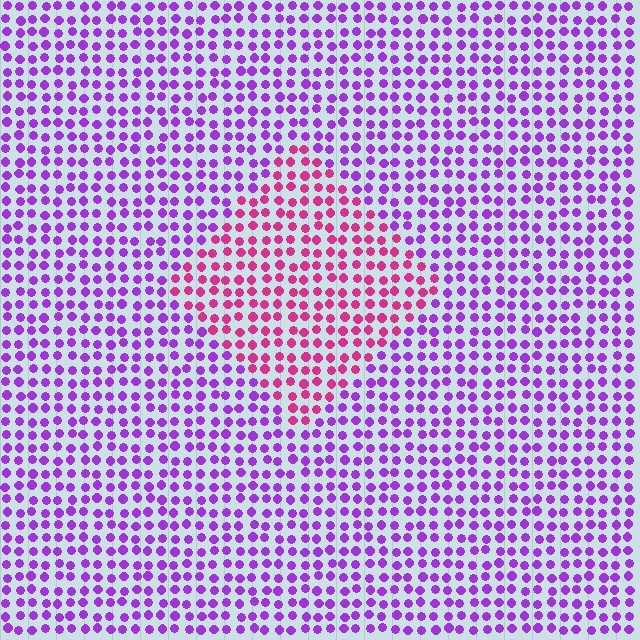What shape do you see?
I see a diamond.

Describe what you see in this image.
The image is filled with small purple elements in a uniform arrangement. A diamond-shaped region is visible where the elements are tinted to a slightly different hue, forming a subtle color boundary.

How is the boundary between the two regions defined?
The boundary is defined purely by a slight shift in hue (about 46 degrees). Spacing, size, and orientation are identical on both sides.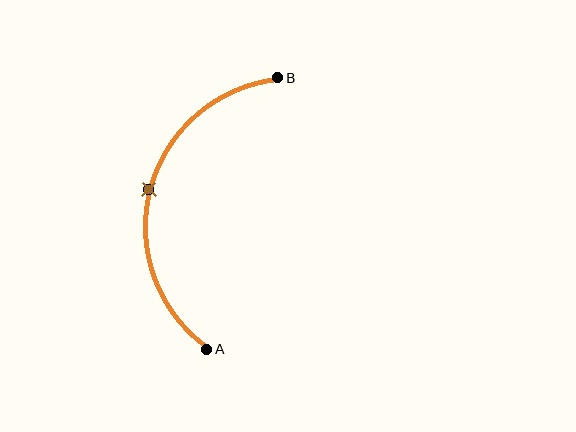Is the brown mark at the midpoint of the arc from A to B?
Yes. The brown mark lies on the arc at equal arc-length from both A and B — it is the arc midpoint.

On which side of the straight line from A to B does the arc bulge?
The arc bulges to the left of the straight line connecting A and B.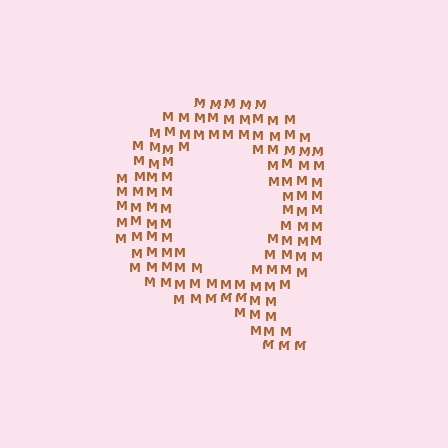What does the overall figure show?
The overall figure shows the letter Q.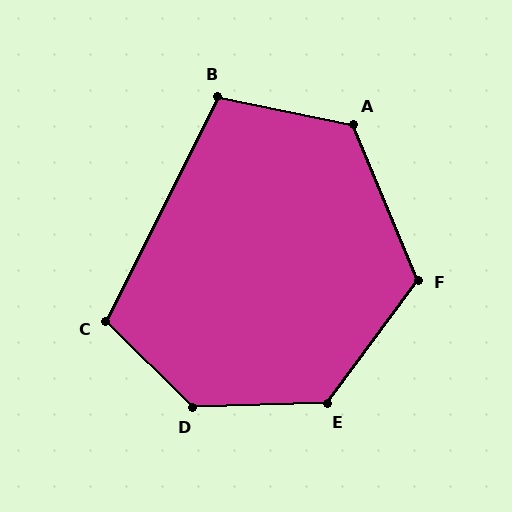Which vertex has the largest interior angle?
D, at approximately 134 degrees.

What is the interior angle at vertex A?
Approximately 124 degrees (obtuse).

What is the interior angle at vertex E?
Approximately 128 degrees (obtuse).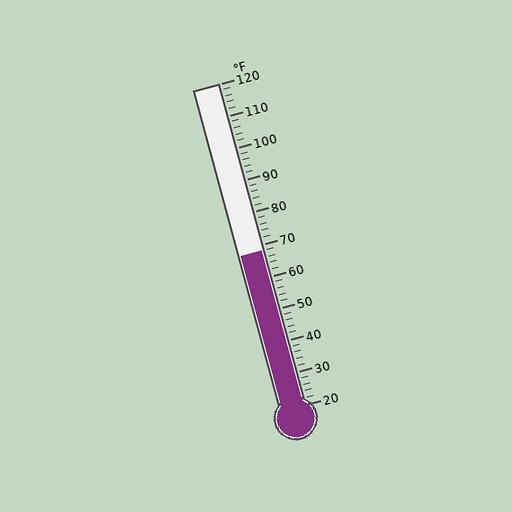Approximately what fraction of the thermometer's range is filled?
The thermometer is filled to approximately 50% of its range.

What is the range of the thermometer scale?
The thermometer scale ranges from 20°F to 120°F.